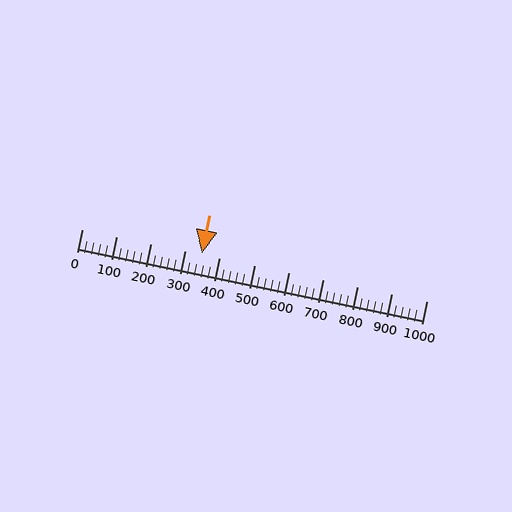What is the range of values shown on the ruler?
The ruler shows values from 0 to 1000.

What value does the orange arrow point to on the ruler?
The orange arrow points to approximately 348.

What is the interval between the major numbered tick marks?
The major tick marks are spaced 100 units apart.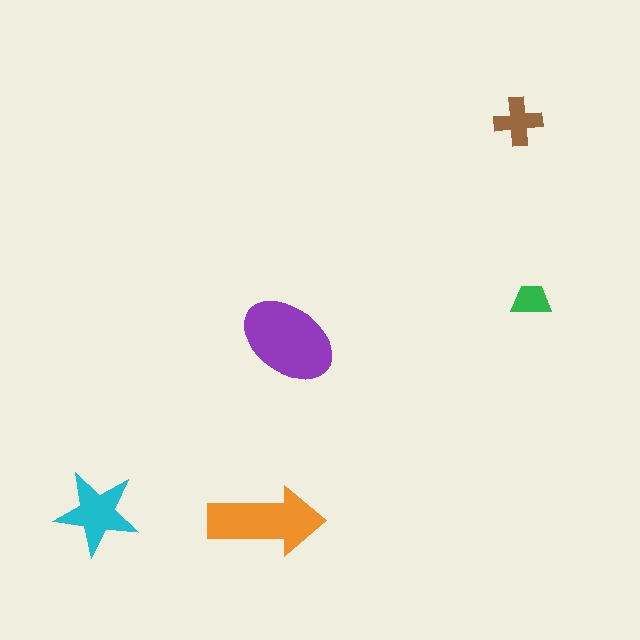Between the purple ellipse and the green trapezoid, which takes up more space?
The purple ellipse.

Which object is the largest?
The purple ellipse.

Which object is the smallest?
The green trapezoid.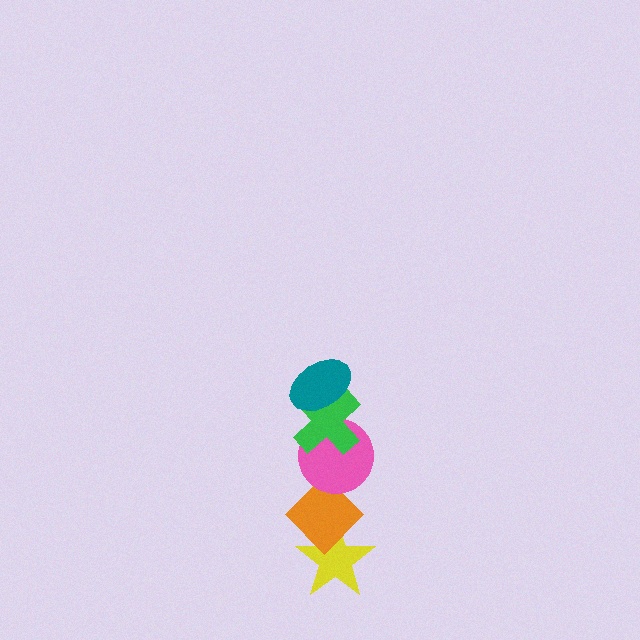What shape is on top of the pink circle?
The green cross is on top of the pink circle.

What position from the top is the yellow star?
The yellow star is 5th from the top.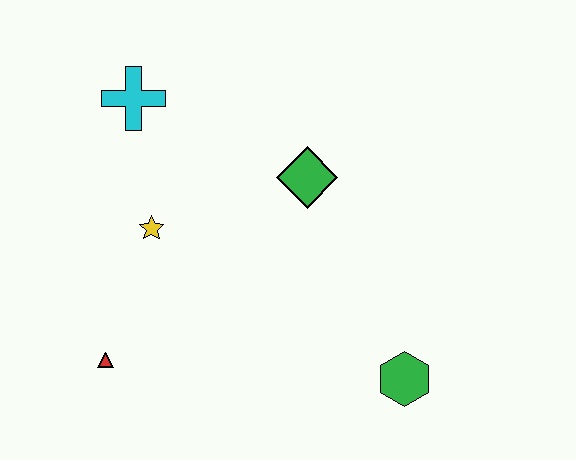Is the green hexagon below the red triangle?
Yes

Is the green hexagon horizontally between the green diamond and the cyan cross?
No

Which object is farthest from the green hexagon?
The cyan cross is farthest from the green hexagon.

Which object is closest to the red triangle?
The yellow star is closest to the red triangle.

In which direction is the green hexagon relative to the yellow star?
The green hexagon is to the right of the yellow star.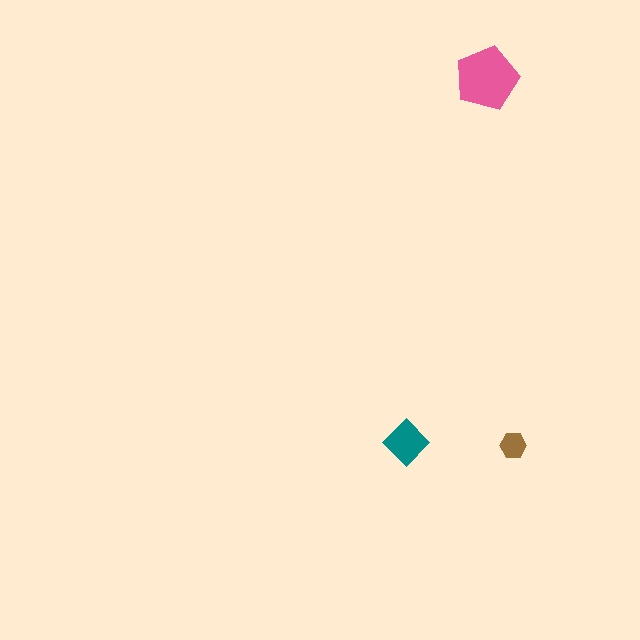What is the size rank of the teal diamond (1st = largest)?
2nd.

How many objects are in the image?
There are 3 objects in the image.